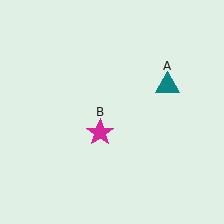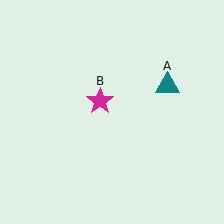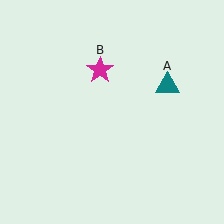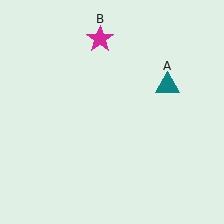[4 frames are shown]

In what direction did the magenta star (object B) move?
The magenta star (object B) moved up.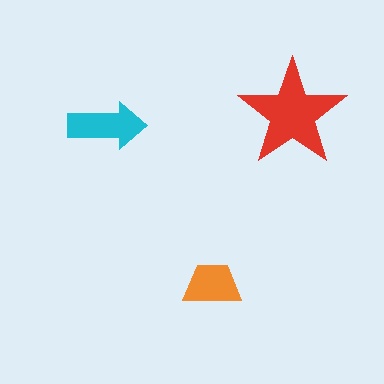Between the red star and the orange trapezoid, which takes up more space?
The red star.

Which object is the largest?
The red star.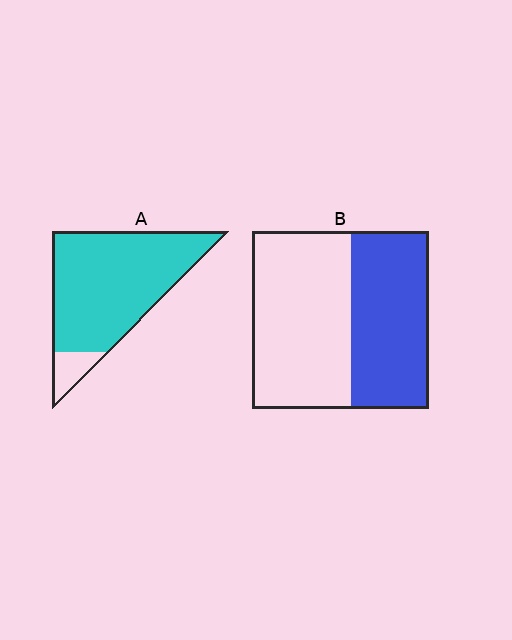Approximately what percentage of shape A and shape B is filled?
A is approximately 90% and B is approximately 45%.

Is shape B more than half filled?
No.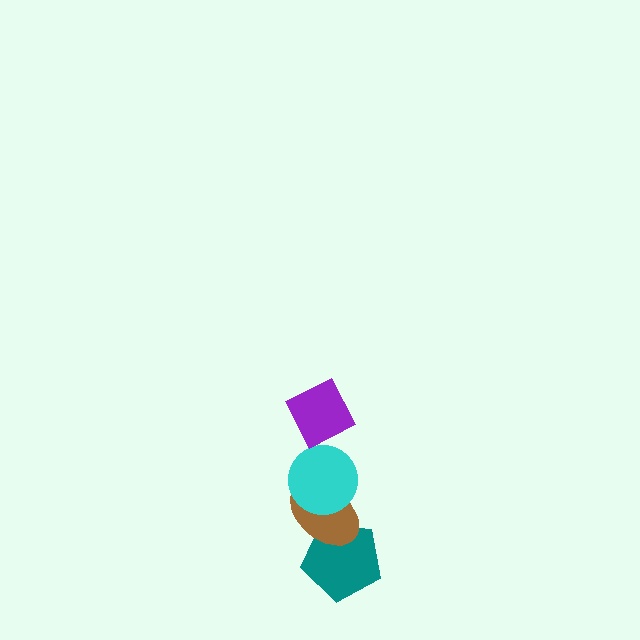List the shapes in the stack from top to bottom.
From top to bottom: the purple diamond, the cyan circle, the brown ellipse, the teal pentagon.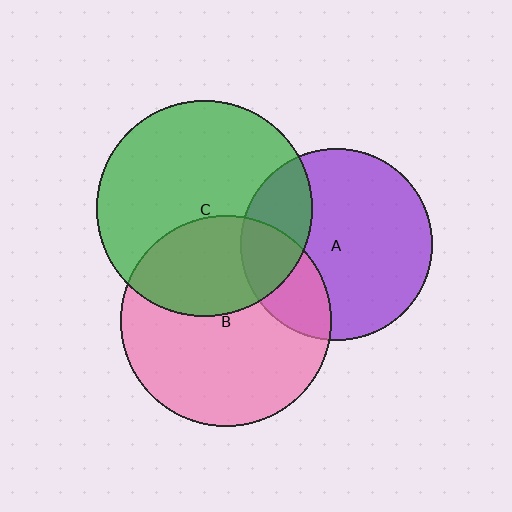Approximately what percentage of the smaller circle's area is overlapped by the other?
Approximately 25%.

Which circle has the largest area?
Circle C (green).